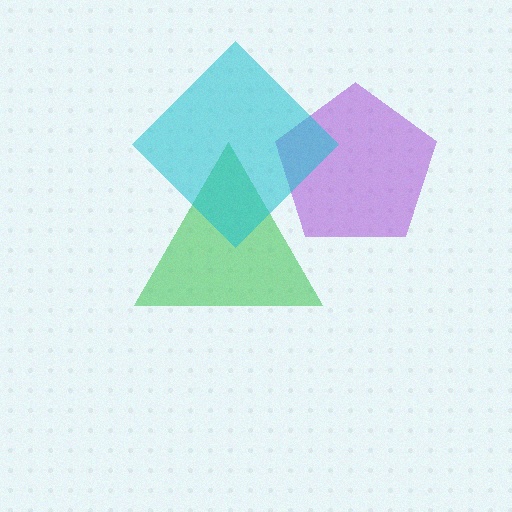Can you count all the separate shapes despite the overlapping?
Yes, there are 3 separate shapes.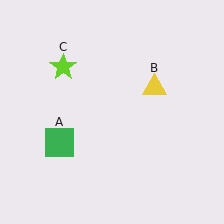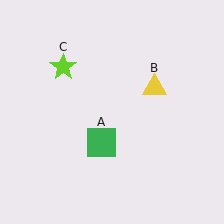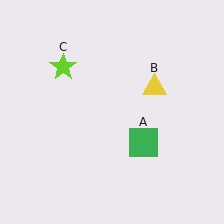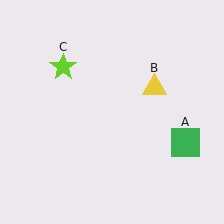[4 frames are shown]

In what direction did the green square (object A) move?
The green square (object A) moved right.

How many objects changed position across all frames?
1 object changed position: green square (object A).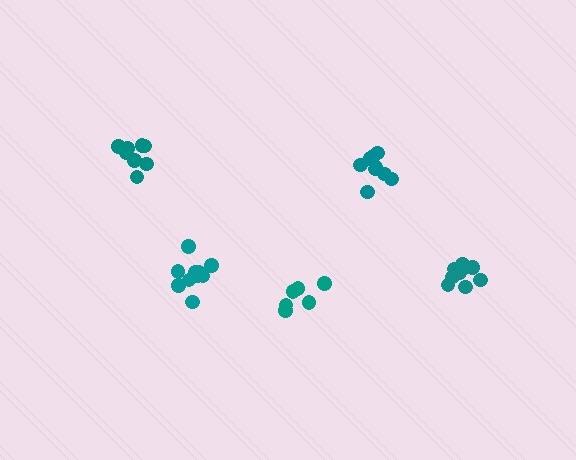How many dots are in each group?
Group 1: 6 dots, Group 2: 10 dots, Group 3: 9 dots, Group 4: 9 dots, Group 5: 8 dots (42 total).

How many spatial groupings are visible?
There are 5 spatial groupings.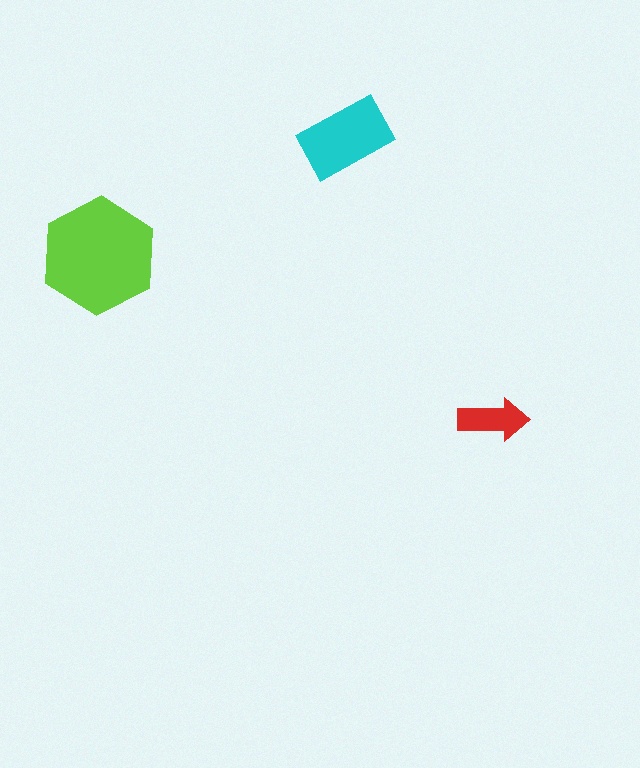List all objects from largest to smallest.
The lime hexagon, the cyan rectangle, the red arrow.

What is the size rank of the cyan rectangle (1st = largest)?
2nd.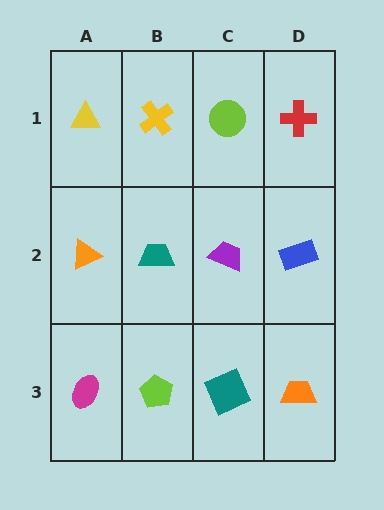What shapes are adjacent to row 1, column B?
A teal trapezoid (row 2, column B), a yellow triangle (row 1, column A), a lime circle (row 1, column C).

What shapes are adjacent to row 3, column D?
A blue rectangle (row 2, column D), a teal square (row 3, column C).